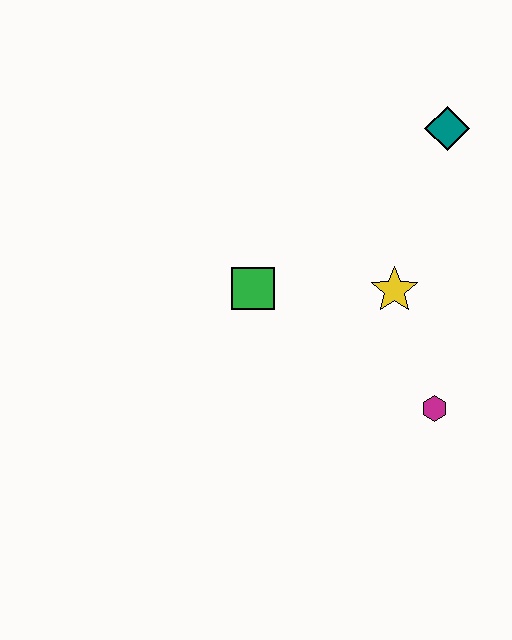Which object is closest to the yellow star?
The magenta hexagon is closest to the yellow star.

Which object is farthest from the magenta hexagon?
The teal diamond is farthest from the magenta hexagon.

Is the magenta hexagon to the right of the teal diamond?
No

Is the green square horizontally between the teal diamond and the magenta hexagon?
No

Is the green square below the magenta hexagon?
No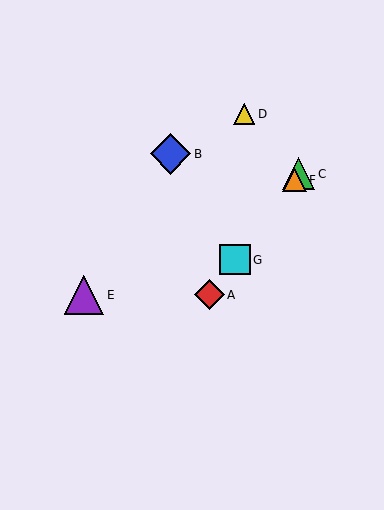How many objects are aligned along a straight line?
4 objects (A, C, F, G) are aligned along a straight line.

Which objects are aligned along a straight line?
Objects A, C, F, G are aligned along a straight line.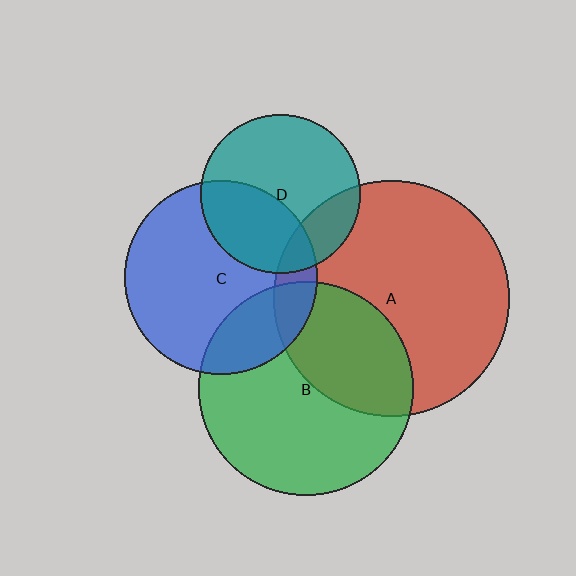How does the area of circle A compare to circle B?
Approximately 1.2 times.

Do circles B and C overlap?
Yes.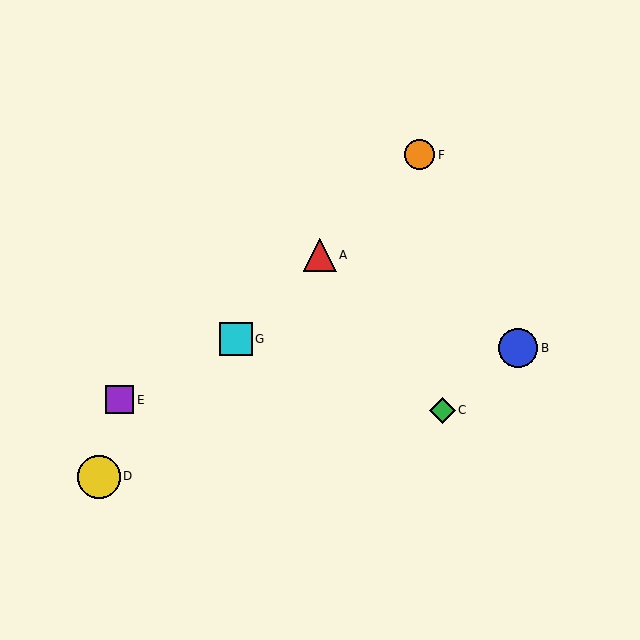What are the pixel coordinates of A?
Object A is at (320, 255).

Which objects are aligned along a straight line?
Objects A, D, F, G are aligned along a straight line.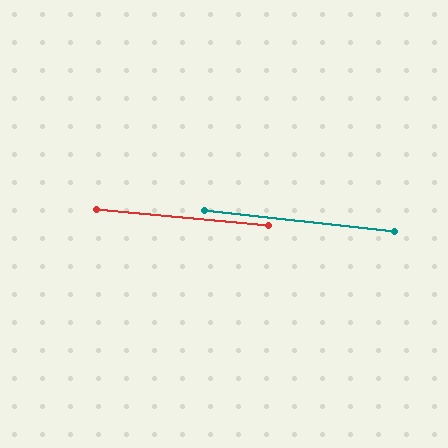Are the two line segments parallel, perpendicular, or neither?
Parallel — their directions differ by only 1.2°.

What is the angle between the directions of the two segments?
Approximately 1 degree.